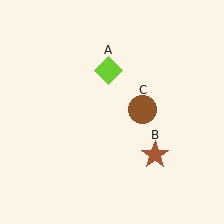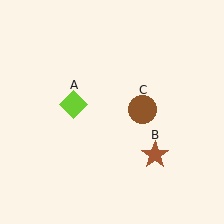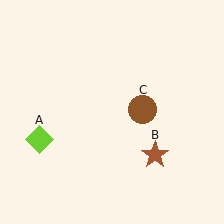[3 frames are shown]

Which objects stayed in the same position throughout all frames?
Brown star (object B) and brown circle (object C) remained stationary.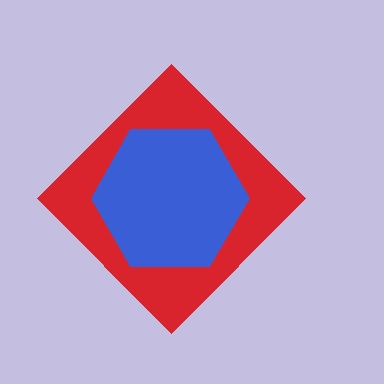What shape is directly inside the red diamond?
The blue hexagon.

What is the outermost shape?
The red diamond.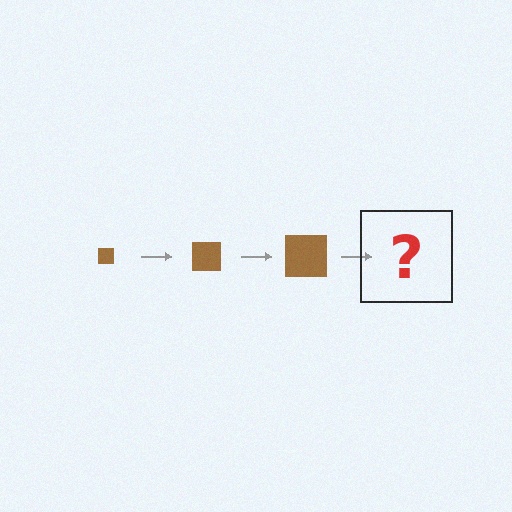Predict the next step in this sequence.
The next step is a brown square, larger than the previous one.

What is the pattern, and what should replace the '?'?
The pattern is that the square gets progressively larger each step. The '?' should be a brown square, larger than the previous one.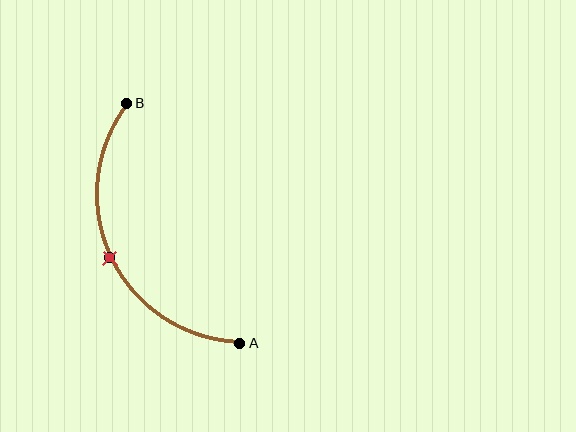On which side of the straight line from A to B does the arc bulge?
The arc bulges to the left of the straight line connecting A and B.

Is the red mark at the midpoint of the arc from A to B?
Yes. The red mark lies on the arc at equal arc-length from both A and B — it is the arc midpoint.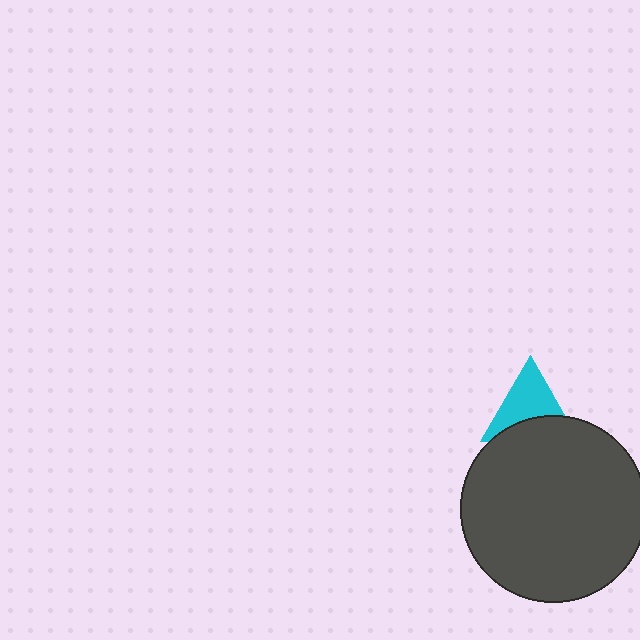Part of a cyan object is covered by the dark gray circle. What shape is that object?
It is a triangle.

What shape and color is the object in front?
The object in front is a dark gray circle.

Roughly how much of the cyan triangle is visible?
About half of it is visible (roughly 61%).